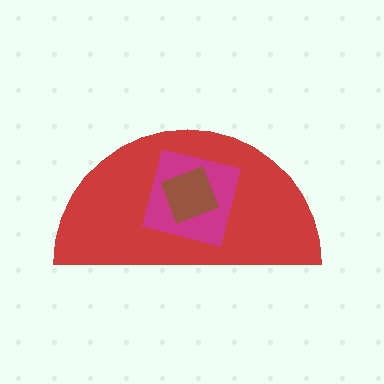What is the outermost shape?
The red semicircle.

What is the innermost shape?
The brown square.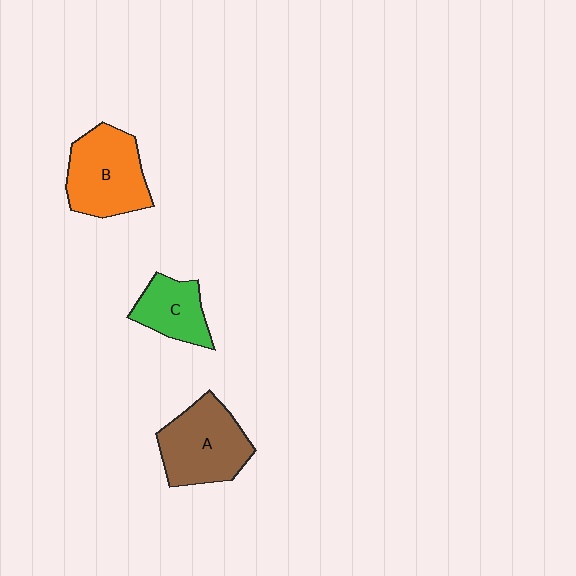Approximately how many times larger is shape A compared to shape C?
Approximately 1.6 times.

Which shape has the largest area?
Shape A (brown).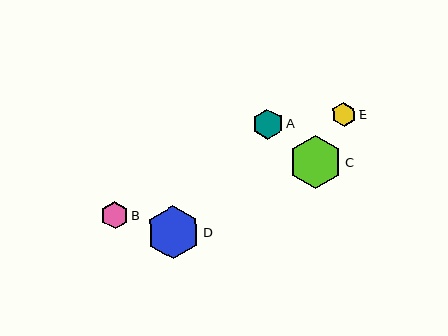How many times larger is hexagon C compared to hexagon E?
Hexagon C is approximately 2.2 times the size of hexagon E.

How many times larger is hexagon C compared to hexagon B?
Hexagon C is approximately 1.9 times the size of hexagon B.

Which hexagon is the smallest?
Hexagon E is the smallest with a size of approximately 24 pixels.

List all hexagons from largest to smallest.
From largest to smallest: C, D, A, B, E.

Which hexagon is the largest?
Hexagon C is the largest with a size of approximately 53 pixels.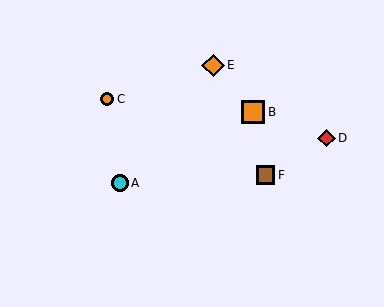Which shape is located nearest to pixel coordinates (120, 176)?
The cyan circle (labeled A) at (120, 183) is nearest to that location.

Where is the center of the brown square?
The center of the brown square is at (265, 175).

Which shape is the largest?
The orange square (labeled B) is the largest.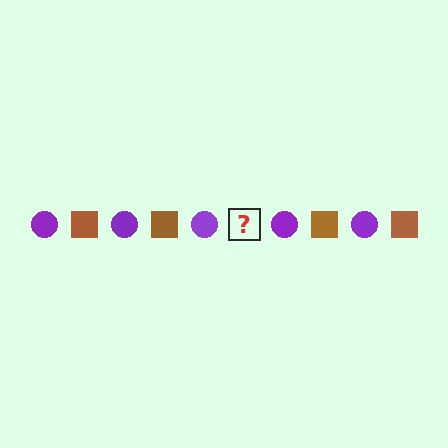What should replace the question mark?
The question mark should be replaced with a brown square.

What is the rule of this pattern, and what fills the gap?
The rule is that the pattern alternates between purple circle and brown square. The gap should be filled with a brown square.